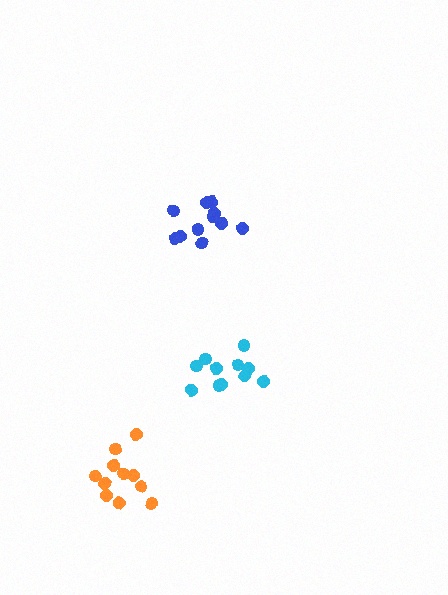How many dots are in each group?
Group 1: 11 dots, Group 2: 11 dots, Group 3: 11 dots (33 total).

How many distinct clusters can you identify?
There are 3 distinct clusters.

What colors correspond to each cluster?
The clusters are colored: blue, orange, cyan.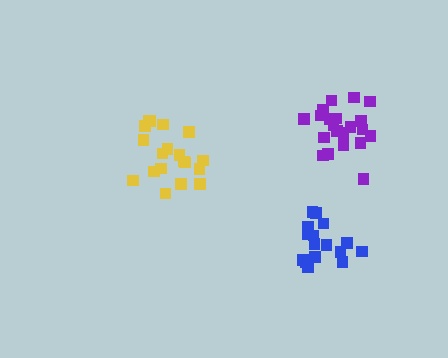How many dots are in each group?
Group 1: 16 dots, Group 2: 19 dots, Group 3: 21 dots (56 total).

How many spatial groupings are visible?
There are 3 spatial groupings.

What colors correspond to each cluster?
The clusters are colored: blue, yellow, purple.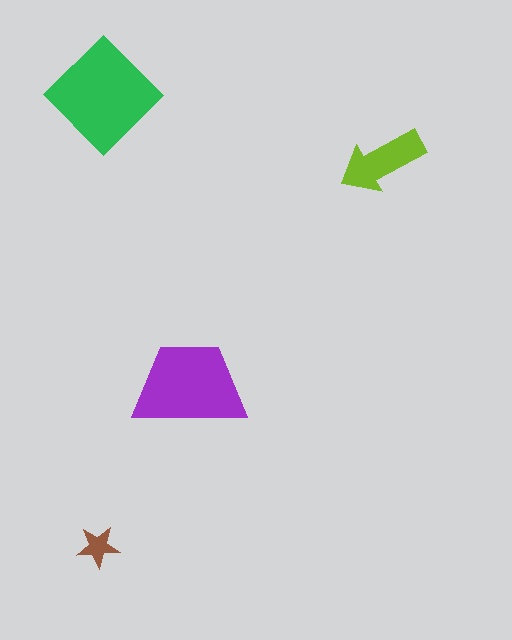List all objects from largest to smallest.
The green diamond, the purple trapezoid, the lime arrow, the brown star.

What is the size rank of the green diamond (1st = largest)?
1st.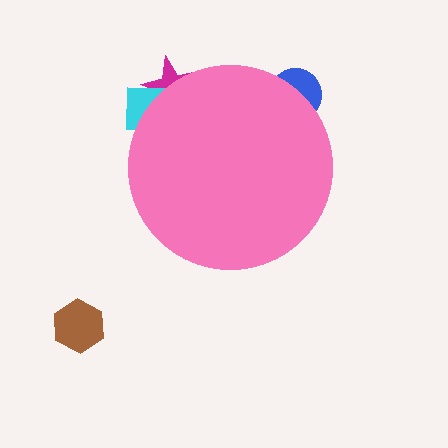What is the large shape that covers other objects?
A pink circle.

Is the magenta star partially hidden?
Yes, the magenta star is partially hidden behind the pink circle.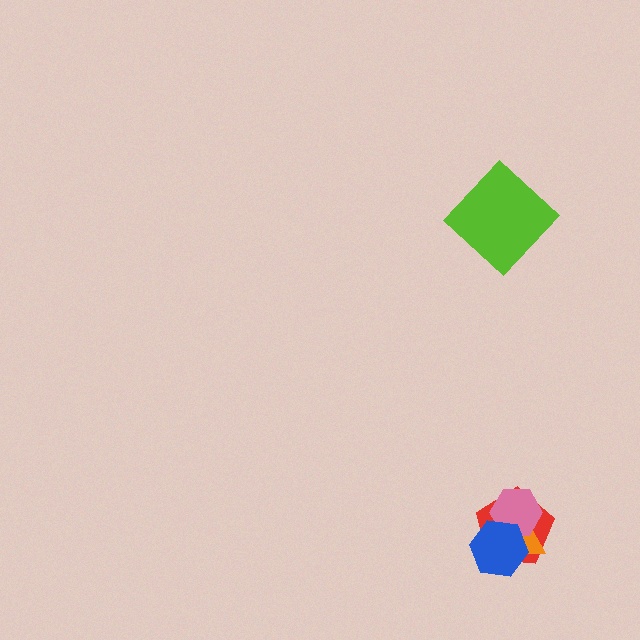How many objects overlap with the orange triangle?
3 objects overlap with the orange triangle.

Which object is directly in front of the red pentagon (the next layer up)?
The orange triangle is directly in front of the red pentagon.